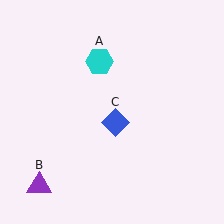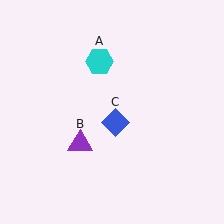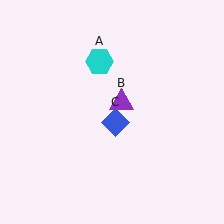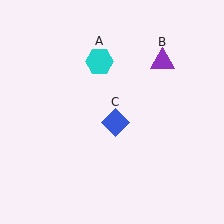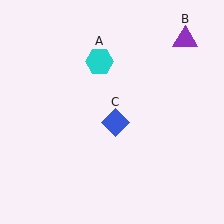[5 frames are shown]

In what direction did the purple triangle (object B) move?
The purple triangle (object B) moved up and to the right.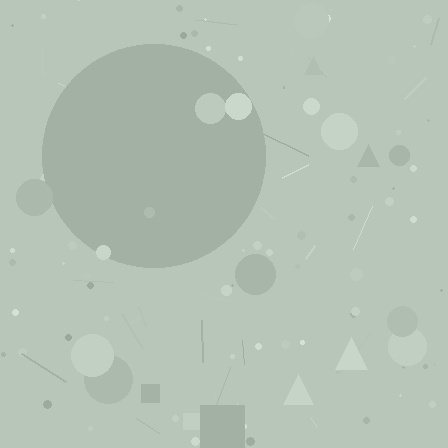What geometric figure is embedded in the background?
A circle is embedded in the background.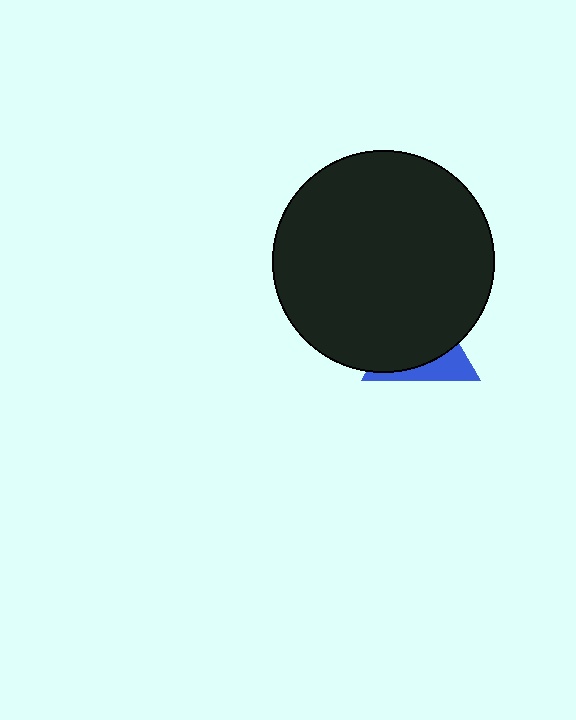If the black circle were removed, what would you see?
You would see the complete blue triangle.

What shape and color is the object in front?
The object in front is a black circle.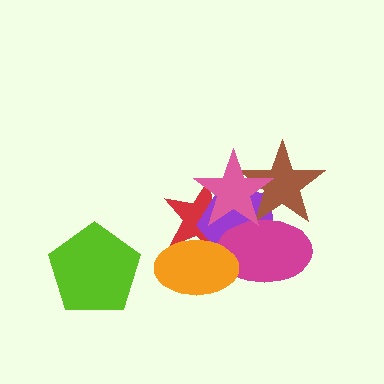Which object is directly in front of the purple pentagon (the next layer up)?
The magenta ellipse is directly in front of the purple pentagon.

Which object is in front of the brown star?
The pink star is in front of the brown star.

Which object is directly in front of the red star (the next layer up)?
The purple pentagon is directly in front of the red star.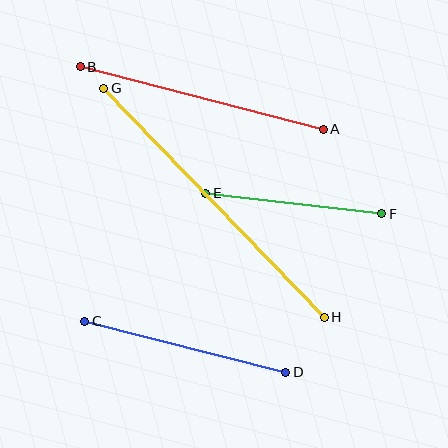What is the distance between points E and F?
The distance is approximately 177 pixels.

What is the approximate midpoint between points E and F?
The midpoint is at approximately (294, 203) pixels.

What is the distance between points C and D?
The distance is approximately 207 pixels.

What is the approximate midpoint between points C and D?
The midpoint is at approximately (185, 347) pixels.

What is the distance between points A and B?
The distance is approximately 251 pixels.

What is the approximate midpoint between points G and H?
The midpoint is at approximately (214, 203) pixels.